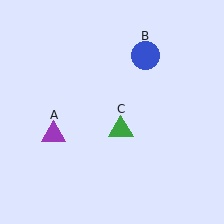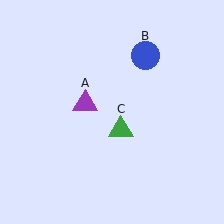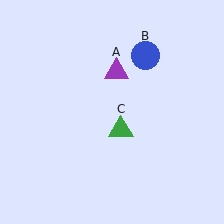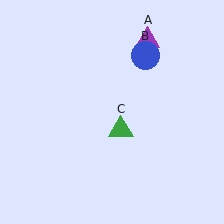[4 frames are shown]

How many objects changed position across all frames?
1 object changed position: purple triangle (object A).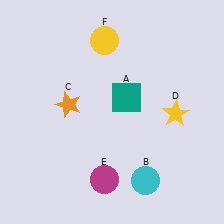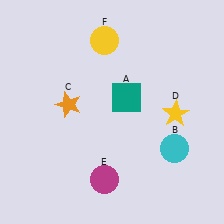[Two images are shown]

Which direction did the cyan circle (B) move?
The cyan circle (B) moved up.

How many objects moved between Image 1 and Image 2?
1 object moved between the two images.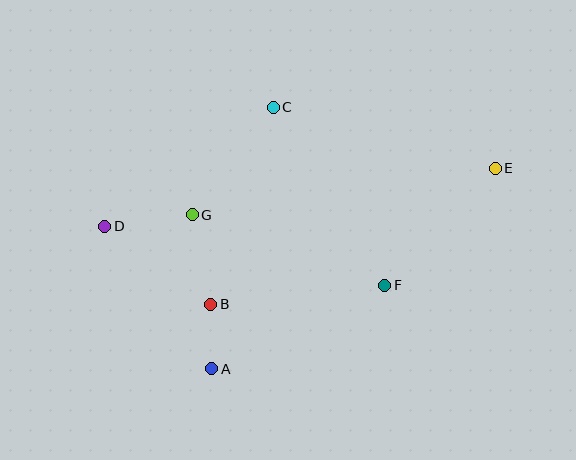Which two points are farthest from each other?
Points D and E are farthest from each other.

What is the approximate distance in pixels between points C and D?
The distance between C and D is approximately 206 pixels.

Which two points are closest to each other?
Points A and B are closest to each other.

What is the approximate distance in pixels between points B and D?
The distance between B and D is approximately 132 pixels.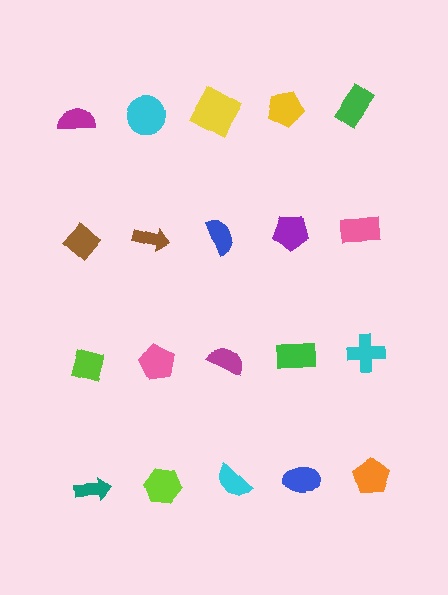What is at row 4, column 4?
A blue ellipse.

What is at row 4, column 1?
A teal arrow.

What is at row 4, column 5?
An orange pentagon.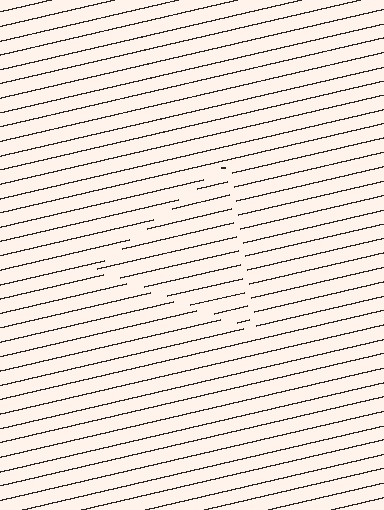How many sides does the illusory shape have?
3 sides — the line-ends trace a triangle.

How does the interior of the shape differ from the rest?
The interior of the shape contains the same grating, shifted by half a period — the contour is defined by the phase discontinuity where line-ends from the inner and outer gratings abut.